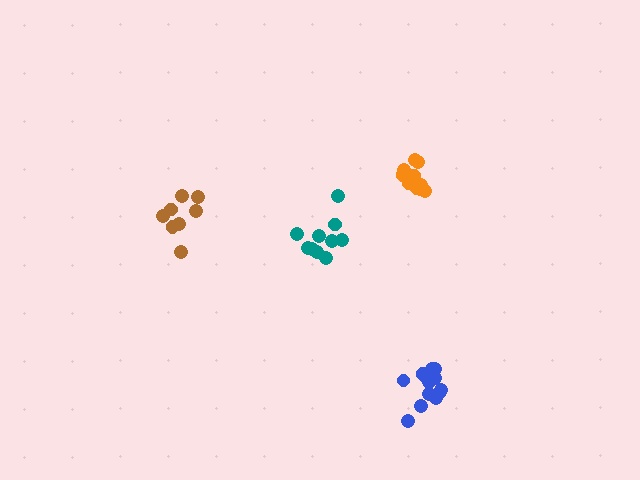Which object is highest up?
The orange cluster is topmost.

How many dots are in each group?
Group 1: 10 dots, Group 2: 13 dots, Group 3: 8 dots, Group 4: 11 dots (42 total).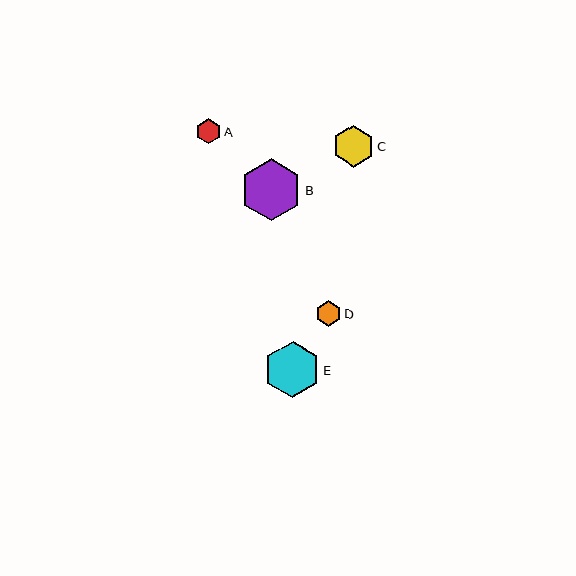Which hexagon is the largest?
Hexagon B is the largest with a size of approximately 62 pixels.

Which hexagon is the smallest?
Hexagon A is the smallest with a size of approximately 25 pixels.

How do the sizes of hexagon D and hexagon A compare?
Hexagon D and hexagon A are approximately the same size.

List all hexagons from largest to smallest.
From largest to smallest: B, E, C, D, A.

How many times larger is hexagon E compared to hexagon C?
Hexagon E is approximately 1.4 times the size of hexagon C.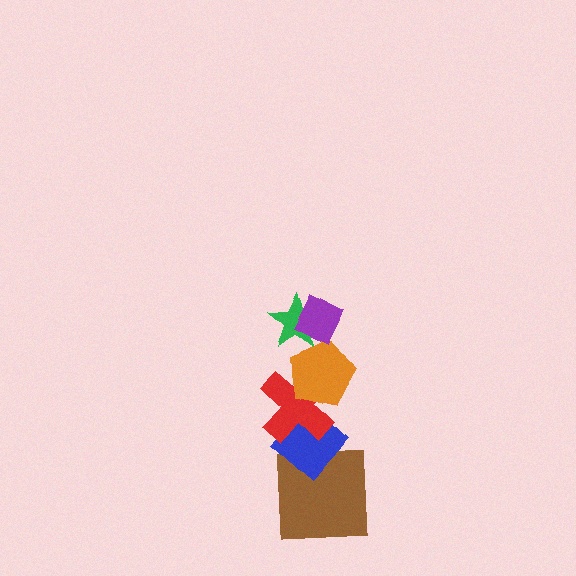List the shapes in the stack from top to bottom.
From top to bottom: the purple diamond, the green star, the orange pentagon, the red cross, the blue diamond, the brown square.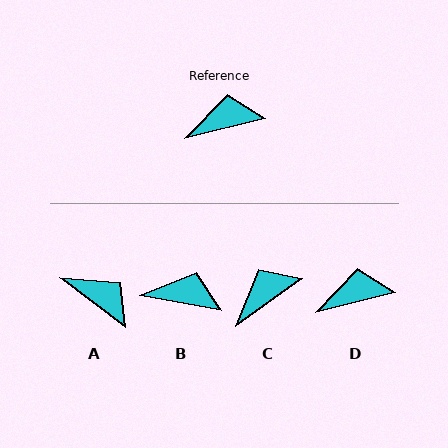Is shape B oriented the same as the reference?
No, it is off by about 24 degrees.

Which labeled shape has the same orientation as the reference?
D.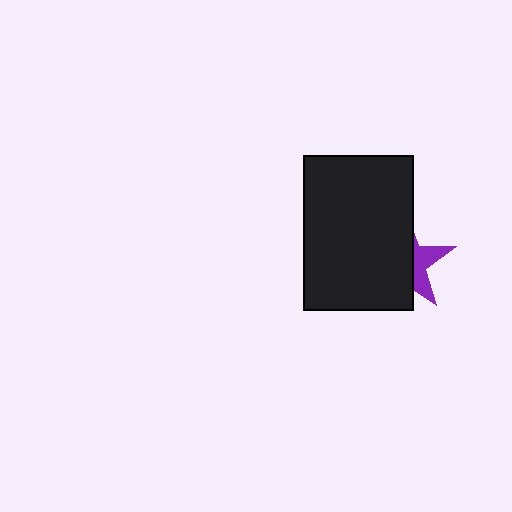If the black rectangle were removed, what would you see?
You would see the complete purple star.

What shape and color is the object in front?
The object in front is a black rectangle.